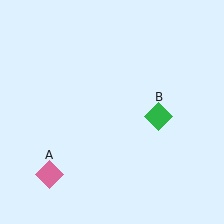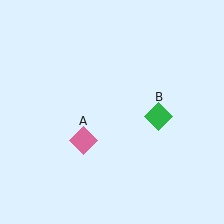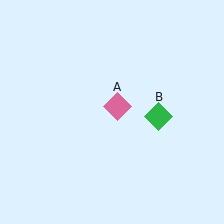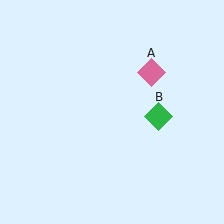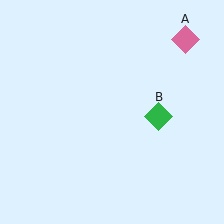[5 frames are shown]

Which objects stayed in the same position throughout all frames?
Green diamond (object B) remained stationary.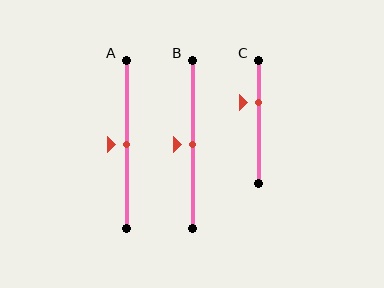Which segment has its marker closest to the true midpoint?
Segment A has its marker closest to the true midpoint.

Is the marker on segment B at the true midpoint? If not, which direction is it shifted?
Yes, the marker on segment B is at the true midpoint.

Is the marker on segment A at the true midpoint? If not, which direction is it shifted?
Yes, the marker on segment A is at the true midpoint.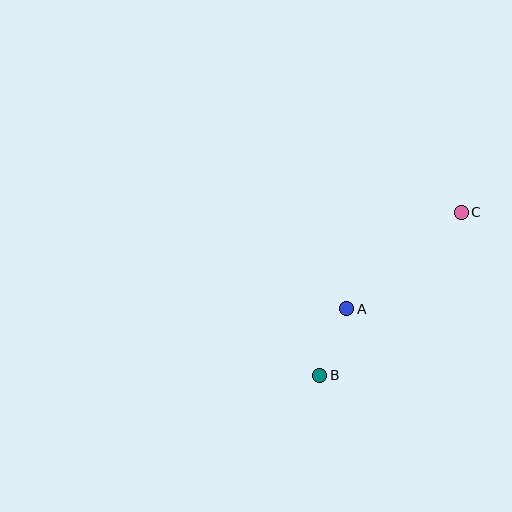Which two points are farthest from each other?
Points B and C are farthest from each other.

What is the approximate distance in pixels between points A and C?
The distance between A and C is approximately 150 pixels.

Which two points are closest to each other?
Points A and B are closest to each other.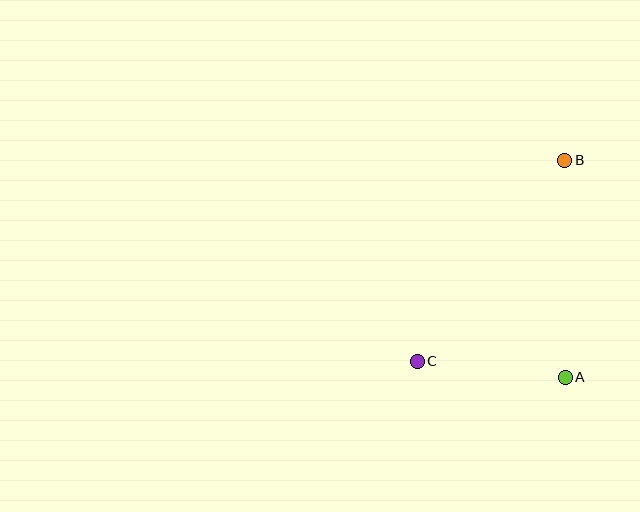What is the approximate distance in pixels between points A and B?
The distance between A and B is approximately 217 pixels.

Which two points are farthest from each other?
Points B and C are farthest from each other.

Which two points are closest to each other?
Points A and C are closest to each other.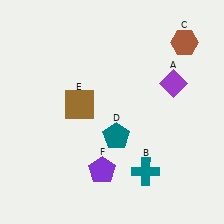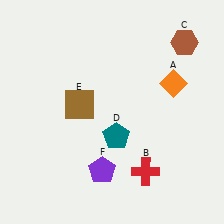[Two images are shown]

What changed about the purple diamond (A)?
In Image 1, A is purple. In Image 2, it changed to orange.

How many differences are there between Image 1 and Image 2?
There are 2 differences between the two images.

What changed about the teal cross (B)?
In Image 1, B is teal. In Image 2, it changed to red.